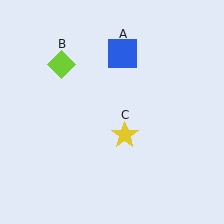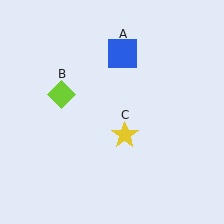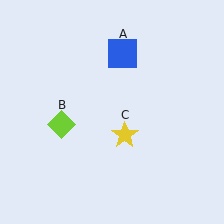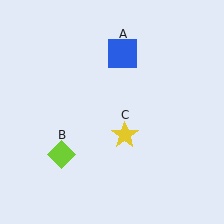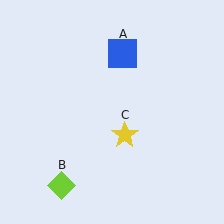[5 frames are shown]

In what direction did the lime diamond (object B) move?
The lime diamond (object B) moved down.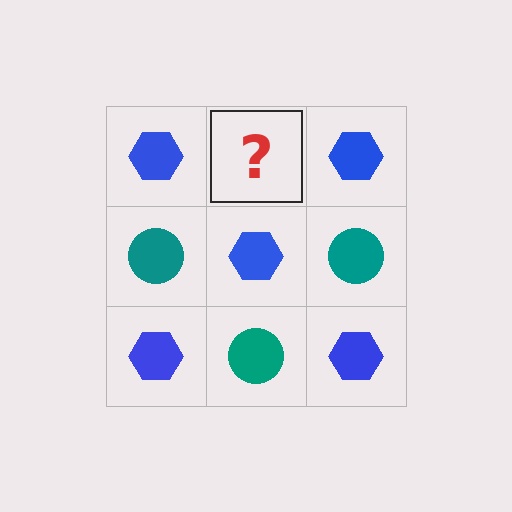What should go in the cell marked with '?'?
The missing cell should contain a teal circle.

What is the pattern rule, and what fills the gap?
The rule is that it alternates blue hexagon and teal circle in a checkerboard pattern. The gap should be filled with a teal circle.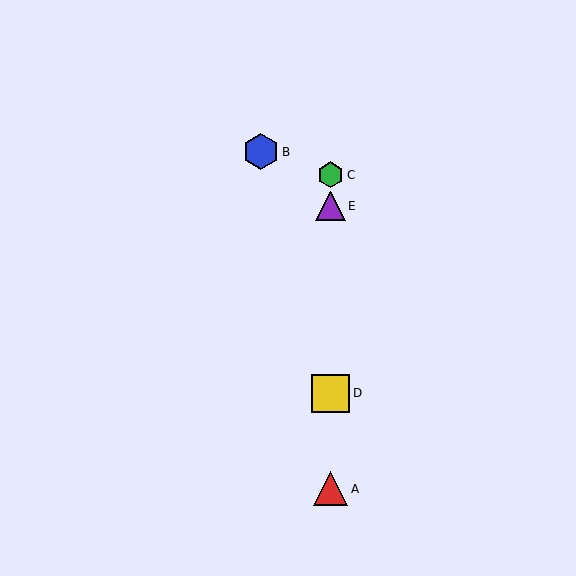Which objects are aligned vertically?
Objects A, C, D, E are aligned vertically.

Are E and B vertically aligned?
No, E is at x≈331 and B is at x≈261.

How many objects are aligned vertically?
4 objects (A, C, D, E) are aligned vertically.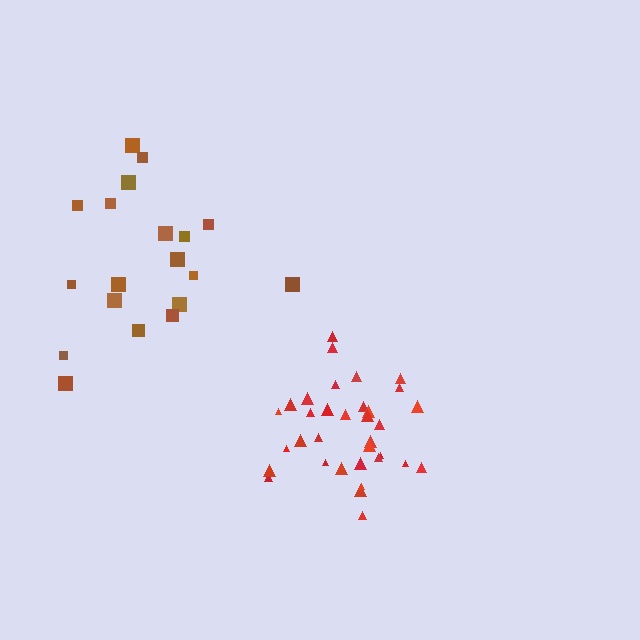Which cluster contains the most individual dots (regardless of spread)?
Red (34).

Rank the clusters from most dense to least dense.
red, brown.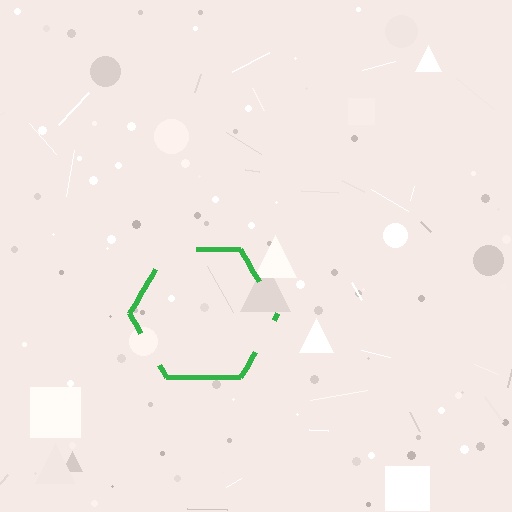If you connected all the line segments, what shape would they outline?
They would outline a hexagon.